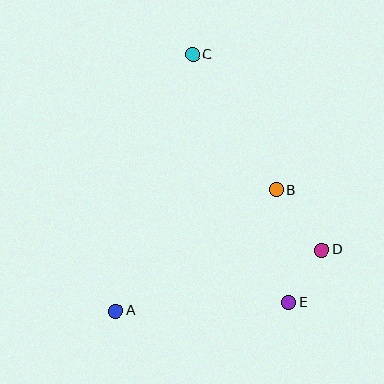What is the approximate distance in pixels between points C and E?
The distance between C and E is approximately 266 pixels.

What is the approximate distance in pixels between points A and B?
The distance between A and B is approximately 201 pixels.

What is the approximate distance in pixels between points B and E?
The distance between B and E is approximately 113 pixels.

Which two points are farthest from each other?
Points A and C are farthest from each other.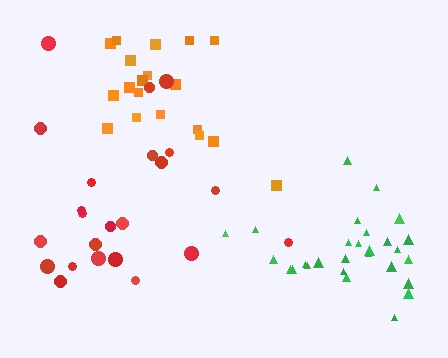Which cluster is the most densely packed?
Green.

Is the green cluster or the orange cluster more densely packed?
Green.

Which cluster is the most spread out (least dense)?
Orange.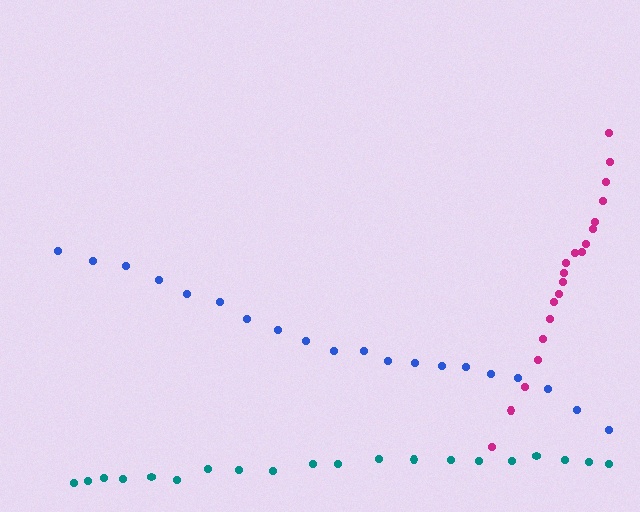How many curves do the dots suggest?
There are 3 distinct paths.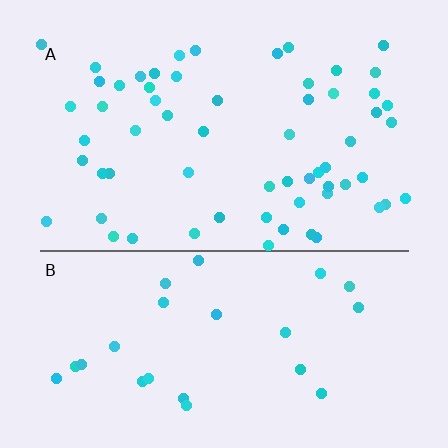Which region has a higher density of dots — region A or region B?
A (the top).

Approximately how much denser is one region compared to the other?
Approximately 2.5× — region A over region B.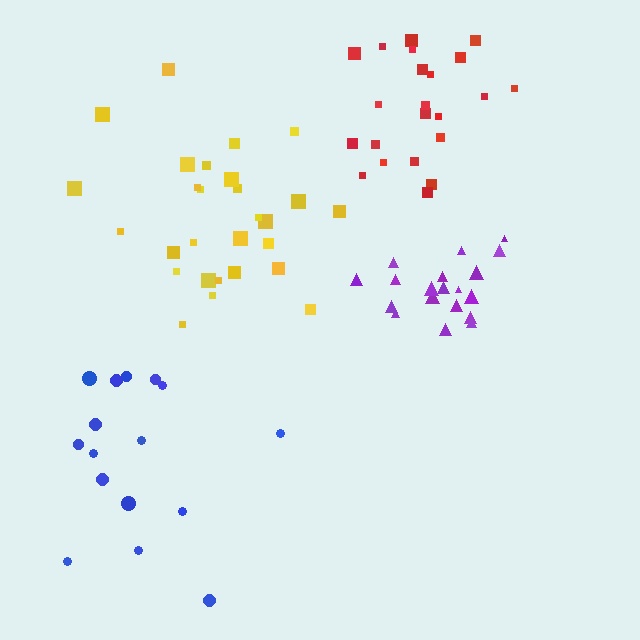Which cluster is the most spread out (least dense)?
Blue.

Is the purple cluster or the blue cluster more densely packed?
Purple.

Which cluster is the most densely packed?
Purple.